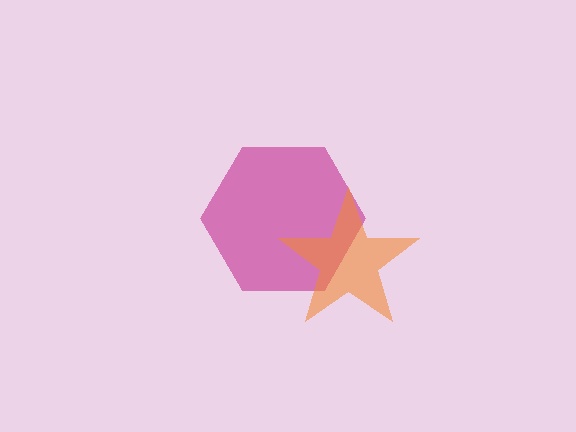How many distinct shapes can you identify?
There are 2 distinct shapes: a magenta hexagon, an orange star.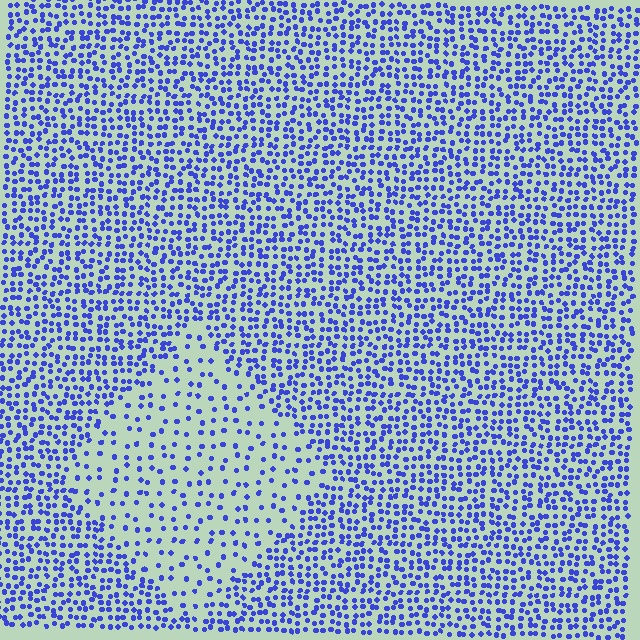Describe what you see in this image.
The image contains small blue elements arranged at two different densities. A diamond-shaped region is visible where the elements are less densely packed than the surrounding area.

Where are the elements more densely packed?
The elements are more densely packed outside the diamond boundary.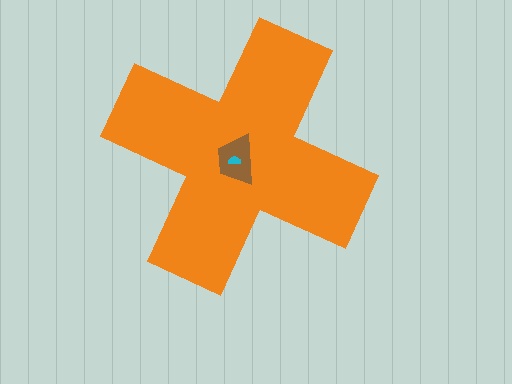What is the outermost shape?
The orange cross.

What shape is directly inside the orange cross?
The brown trapezoid.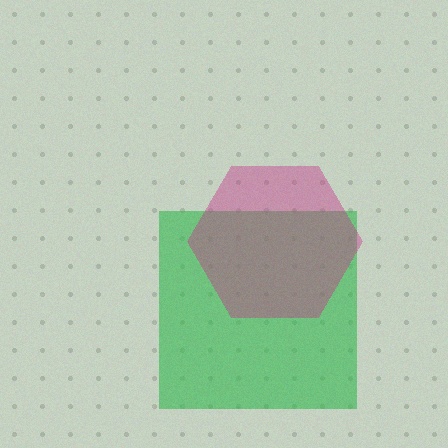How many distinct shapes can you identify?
There are 2 distinct shapes: a green square, a magenta hexagon.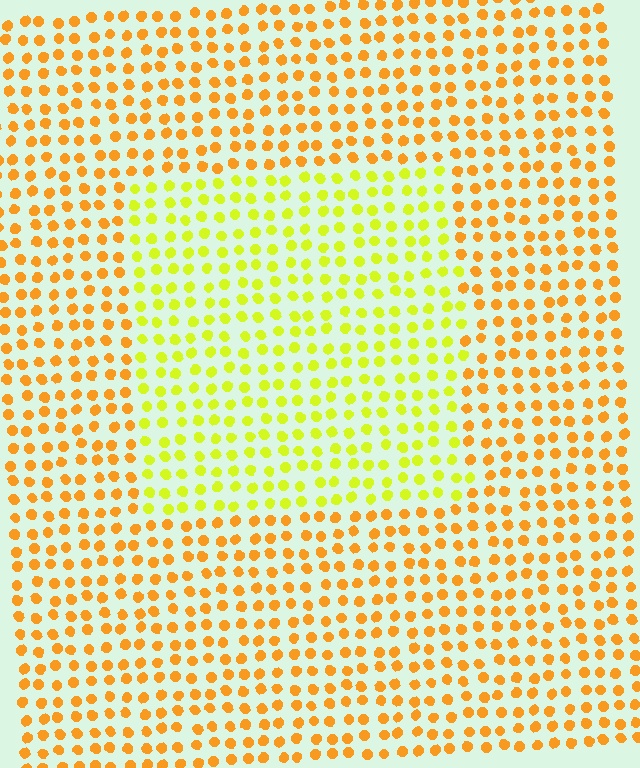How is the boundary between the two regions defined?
The boundary is defined purely by a slight shift in hue (about 36 degrees). Spacing, size, and orientation are identical on both sides.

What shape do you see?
I see a rectangle.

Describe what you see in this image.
The image is filled with small orange elements in a uniform arrangement. A rectangle-shaped region is visible where the elements are tinted to a slightly different hue, forming a subtle color boundary.